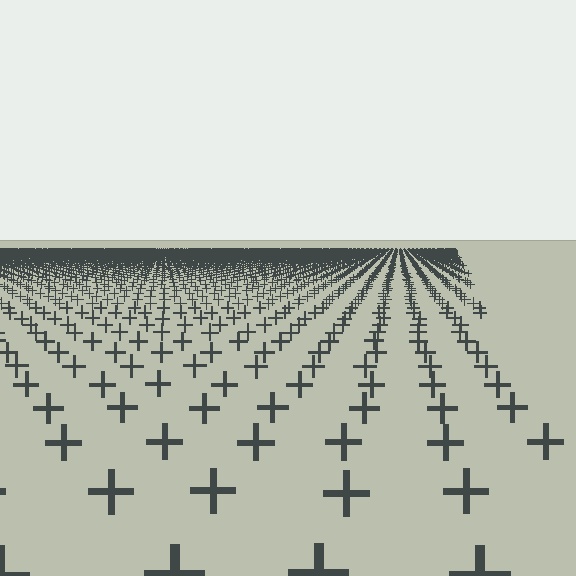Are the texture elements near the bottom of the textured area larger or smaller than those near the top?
Larger. Near the bottom, elements are closer to the viewer and appear at a bigger on-screen size.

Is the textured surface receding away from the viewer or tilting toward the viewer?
The surface is receding away from the viewer. Texture elements get smaller and denser toward the top.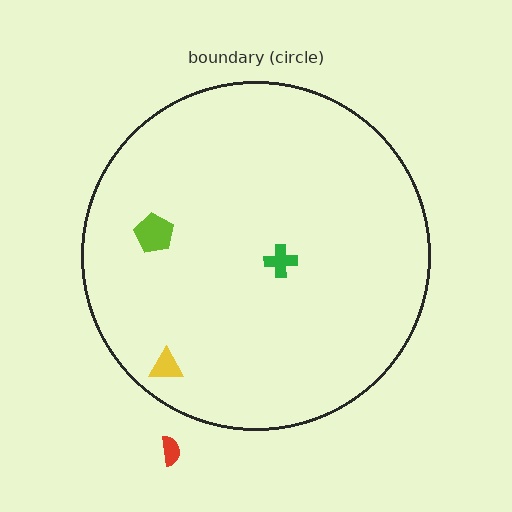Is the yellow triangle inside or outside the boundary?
Inside.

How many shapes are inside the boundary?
3 inside, 1 outside.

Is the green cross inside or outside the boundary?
Inside.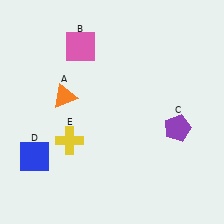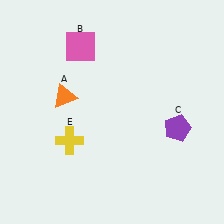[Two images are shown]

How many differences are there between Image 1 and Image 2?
There is 1 difference between the two images.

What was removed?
The blue square (D) was removed in Image 2.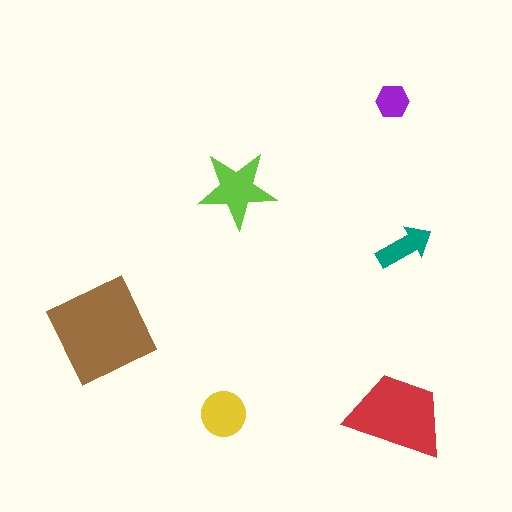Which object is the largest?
The brown square.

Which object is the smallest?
The purple hexagon.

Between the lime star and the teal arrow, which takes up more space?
The lime star.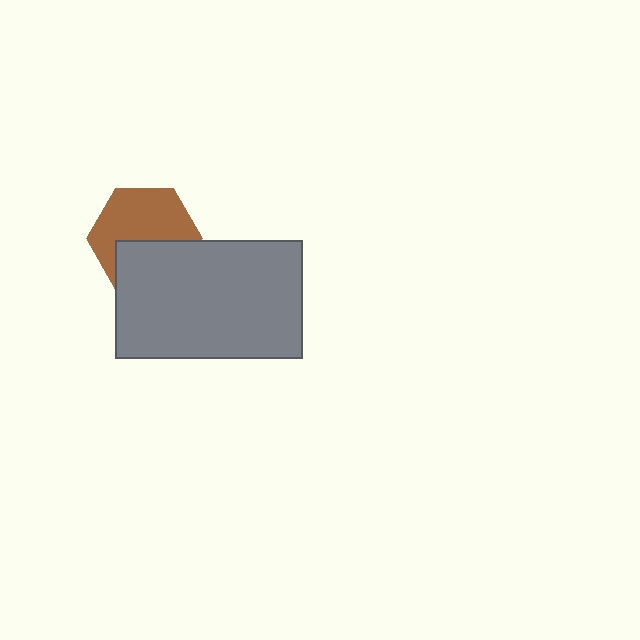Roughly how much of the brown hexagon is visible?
About half of it is visible (roughly 59%).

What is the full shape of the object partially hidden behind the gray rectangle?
The partially hidden object is a brown hexagon.